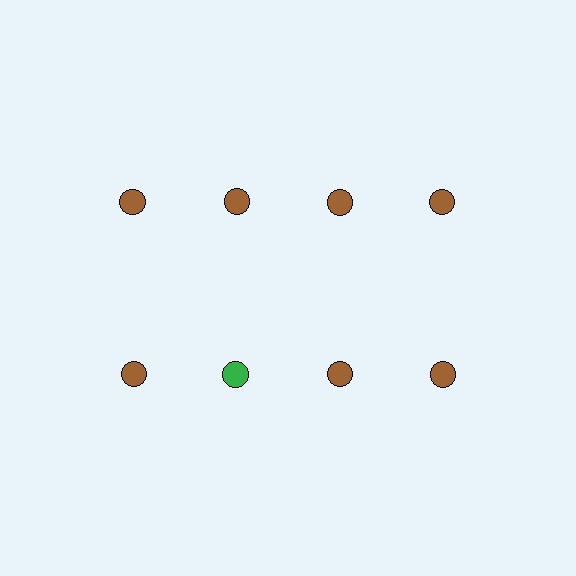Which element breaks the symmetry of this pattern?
The green circle in the second row, second from left column breaks the symmetry. All other shapes are brown circles.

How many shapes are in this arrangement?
There are 8 shapes arranged in a grid pattern.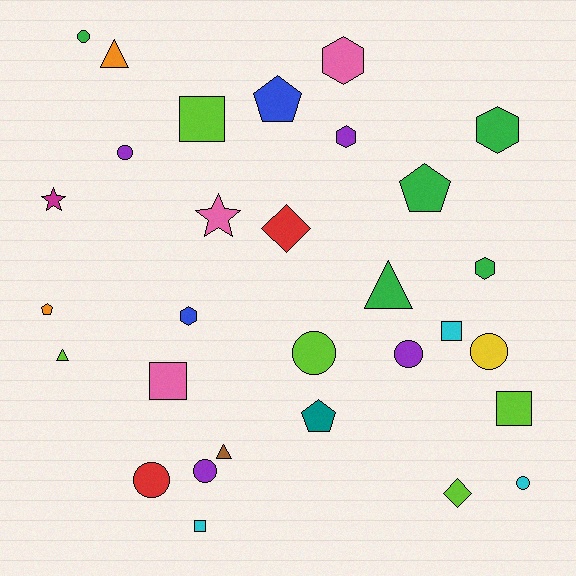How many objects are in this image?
There are 30 objects.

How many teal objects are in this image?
There is 1 teal object.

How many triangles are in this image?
There are 4 triangles.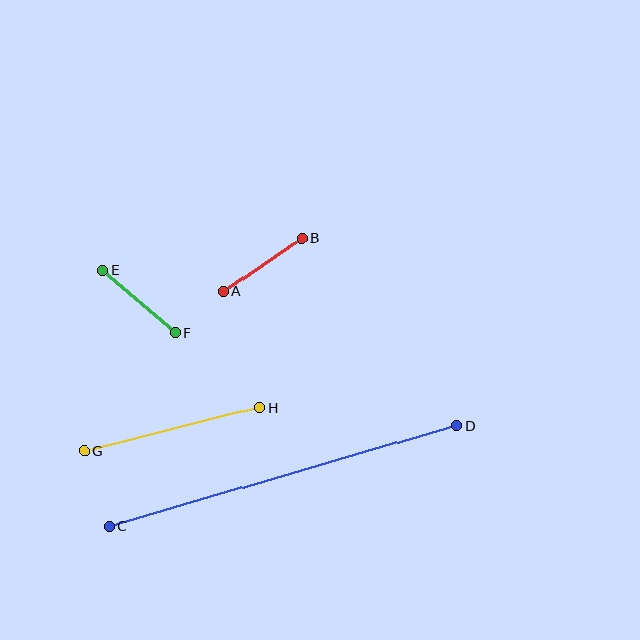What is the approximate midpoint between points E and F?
The midpoint is at approximately (139, 301) pixels.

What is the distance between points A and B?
The distance is approximately 95 pixels.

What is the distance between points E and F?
The distance is approximately 96 pixels.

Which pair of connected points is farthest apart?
Points C and D are farthest apart.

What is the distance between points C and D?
The distance is approximately 362 pixels.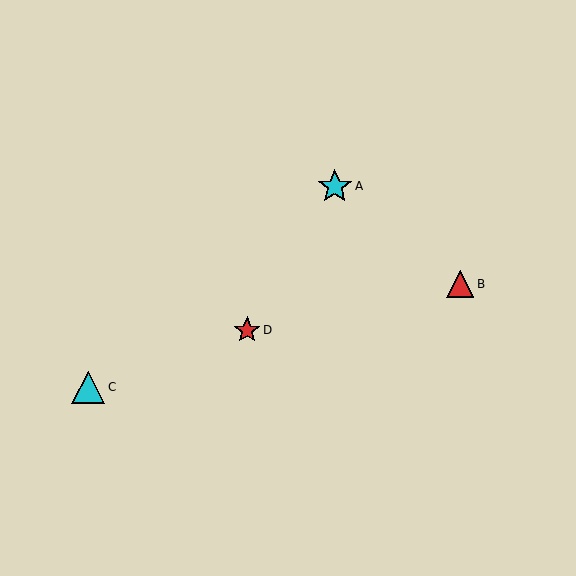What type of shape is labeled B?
Shape B is a red triangle.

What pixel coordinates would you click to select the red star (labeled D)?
Click at (247, 330) to select the red star D.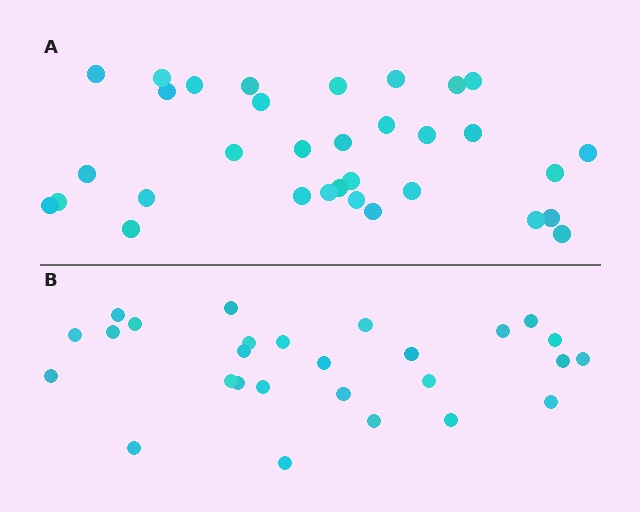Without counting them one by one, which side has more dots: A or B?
Region A (the top region) has more dots.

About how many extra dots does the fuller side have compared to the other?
Region A has about 6 more dots than region B.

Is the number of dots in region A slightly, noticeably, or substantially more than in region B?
Region A has only slightly more — the two regions are fairly close. The ratio is roughly 1.2 to 1.